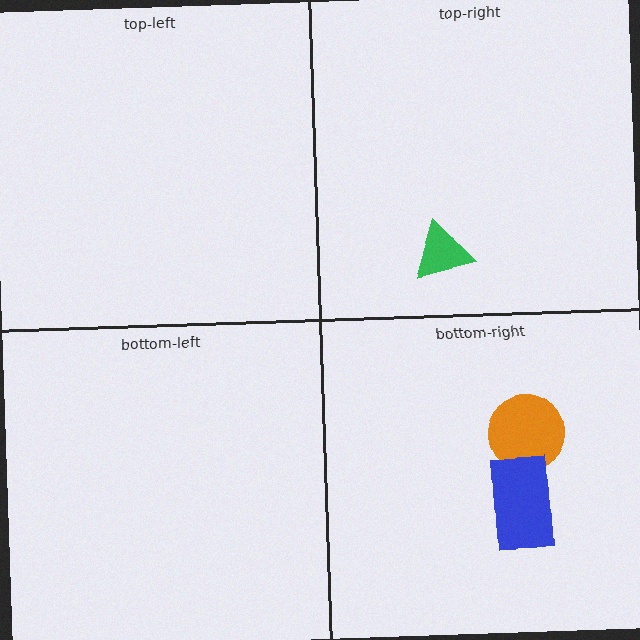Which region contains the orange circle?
The bottom-right region.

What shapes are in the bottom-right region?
The orange circle, the blue rectangle.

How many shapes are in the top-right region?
1.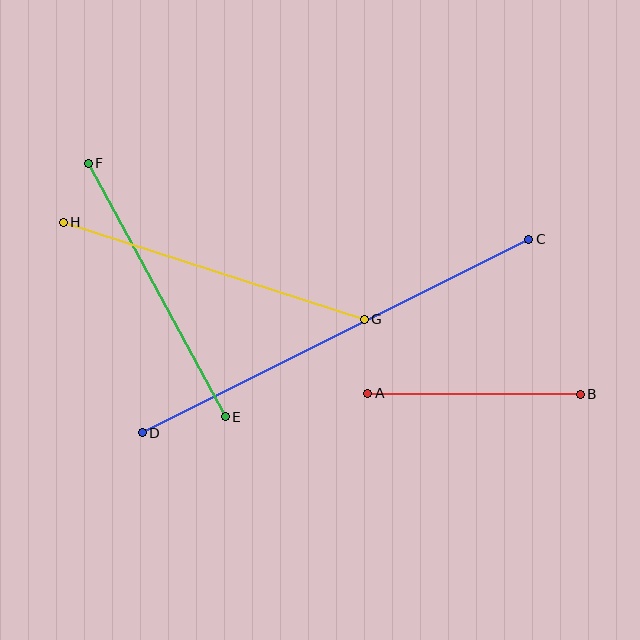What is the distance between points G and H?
The distance is approximately 316 pixels.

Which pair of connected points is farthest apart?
Points C and D are farthest apart.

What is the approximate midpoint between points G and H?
The midpoint is at approximately (214, 271) pixels.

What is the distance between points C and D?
The distance is approximately 432 pixels.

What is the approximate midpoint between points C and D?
The midpoint is at approximately (336, 336) pixels.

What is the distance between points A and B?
The distance is approximately 213 pixels.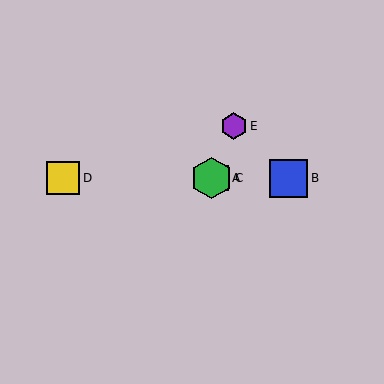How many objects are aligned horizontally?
4 objects (A, B, C, D) are aligned horizontally.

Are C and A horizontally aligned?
Yes, both are at y≈178.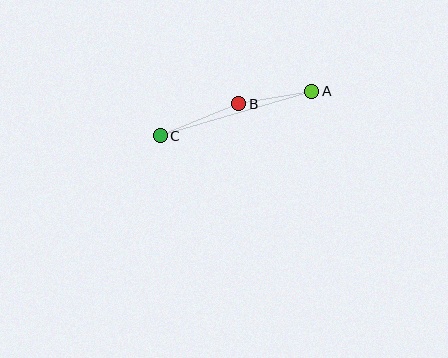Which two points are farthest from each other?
Points A and C are farthest from each other.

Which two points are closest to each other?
Points A and B are closest to each other.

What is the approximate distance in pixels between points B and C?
The distance between B and C is approximately 85 pixels.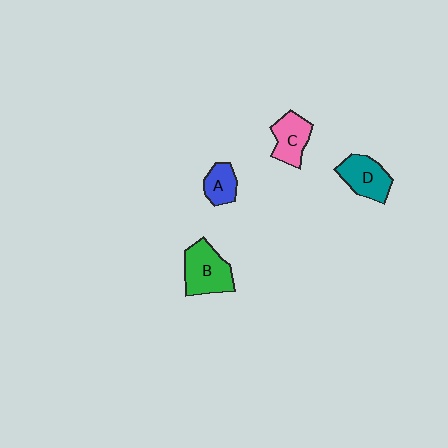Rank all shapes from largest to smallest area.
From largest to smallest: B (green), D (teal), C (pink), A (blue).